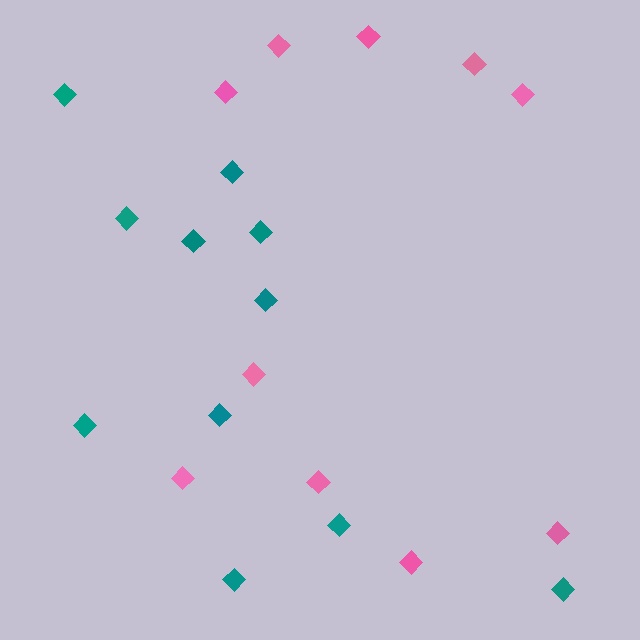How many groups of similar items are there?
There are 2 groups: one group of pink diamonds (10) and one group of teal diamonds (11).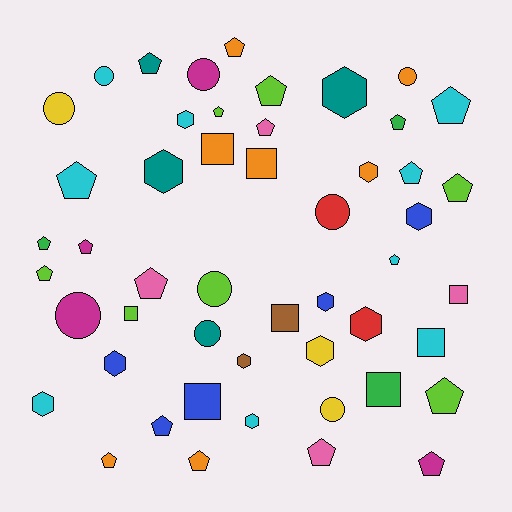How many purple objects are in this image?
There are no purple objects.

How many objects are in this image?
There are 50 objects.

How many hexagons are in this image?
There are 12 hexagons.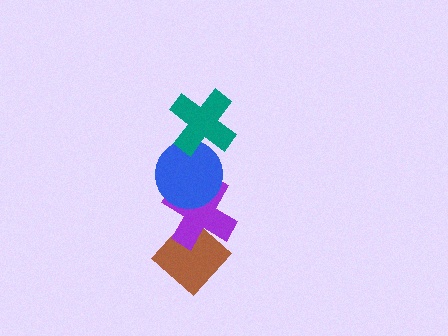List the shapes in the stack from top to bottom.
From top to bottom: the teal cross, the blue circle, the purple cross, the brown diamond.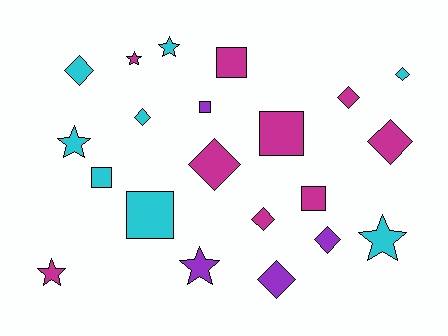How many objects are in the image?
There are 21 objects.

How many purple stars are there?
There is 1 purple star.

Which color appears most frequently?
Magenta, with 9 objects.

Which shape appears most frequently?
Diamond, with 9 objects.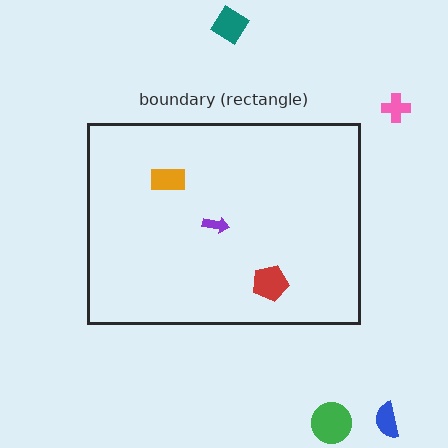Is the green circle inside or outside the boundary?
Outside.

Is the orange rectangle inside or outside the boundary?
Inside.